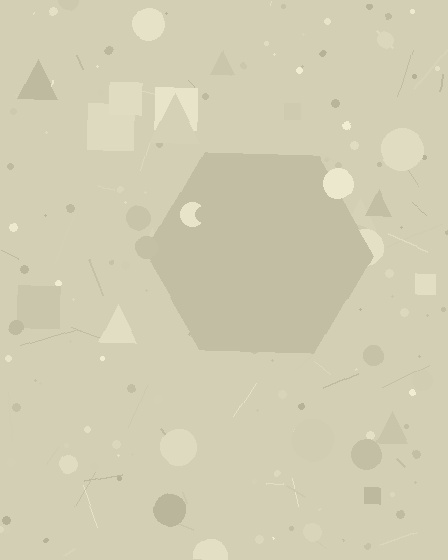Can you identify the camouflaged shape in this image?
The camouflaged shape is a hexagon.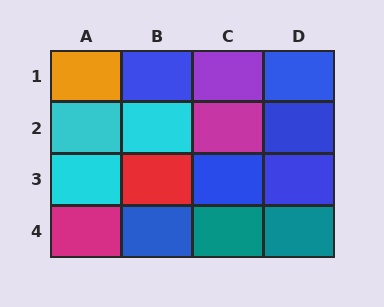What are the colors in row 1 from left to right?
Orange, blue, purple, blue.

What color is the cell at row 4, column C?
Teal.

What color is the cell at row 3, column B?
Red.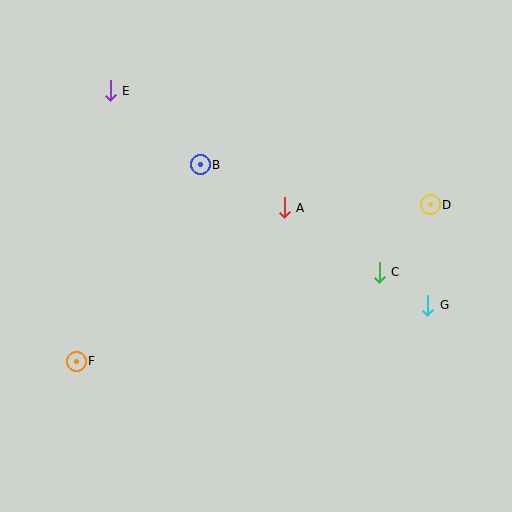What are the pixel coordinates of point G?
Point G is at (428, 305).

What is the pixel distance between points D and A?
The distance between D and A is 146 pixels.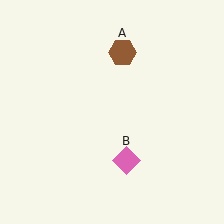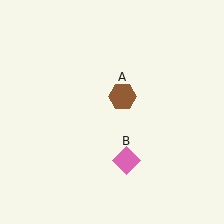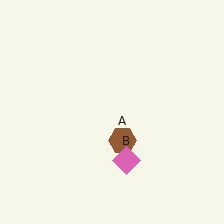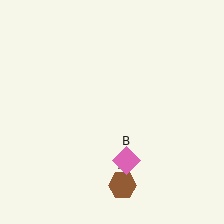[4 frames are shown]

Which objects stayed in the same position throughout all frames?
Pink diamond (object B) remained stationary.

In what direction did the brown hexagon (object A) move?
The brown hexagon (object A) moved down.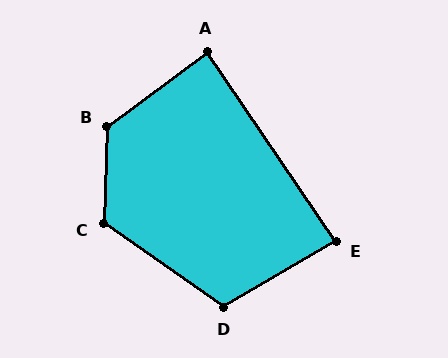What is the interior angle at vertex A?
Approximately 87 degrees (approximately right).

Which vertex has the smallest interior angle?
E, at approximately 86 degrees.